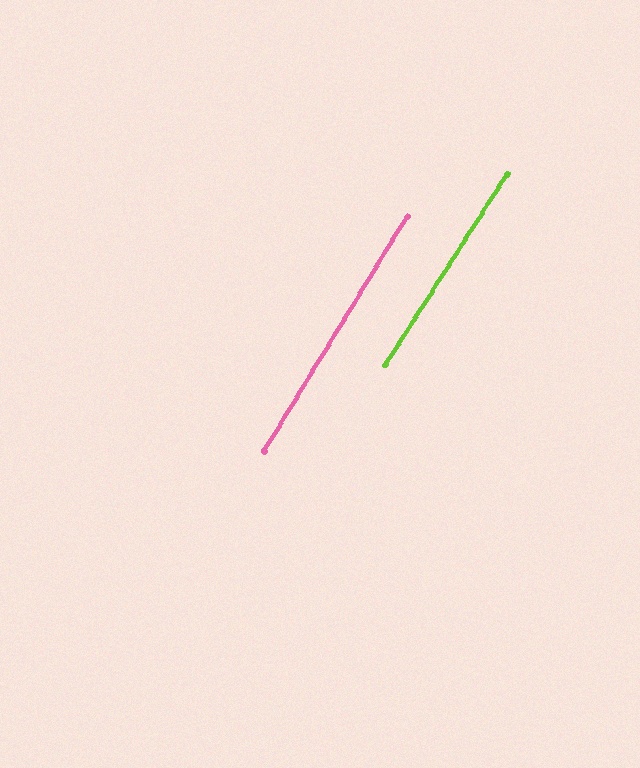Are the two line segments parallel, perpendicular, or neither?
Parallel — their directions differ by only 1.1°.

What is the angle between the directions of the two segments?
Approximately 1 degree.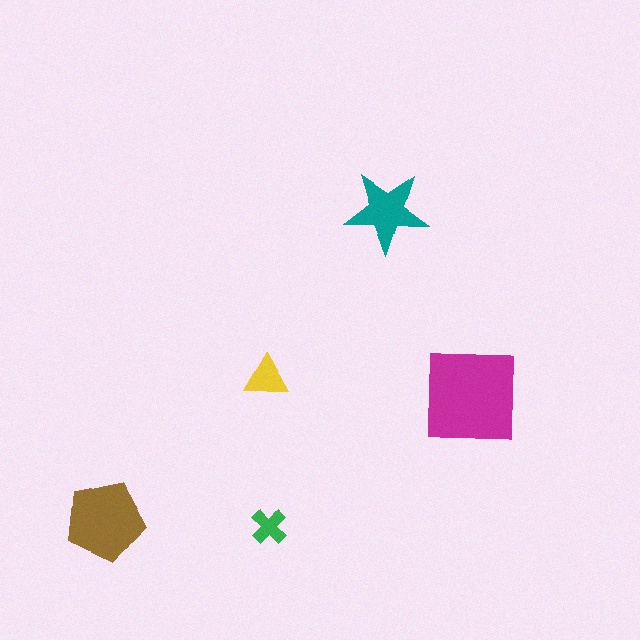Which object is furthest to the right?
The magenta square is rightmost.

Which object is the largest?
The magenta square.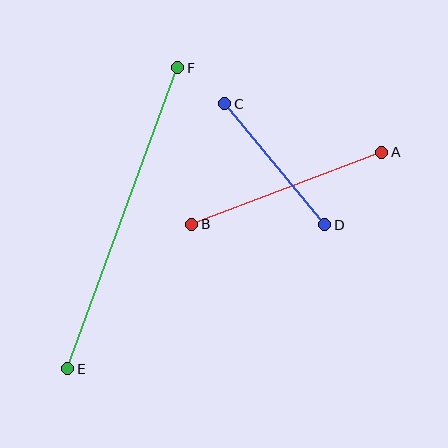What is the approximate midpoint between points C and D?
The midpoint is at approximately (275, 164) pixels.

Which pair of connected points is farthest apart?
Points E and F are farthest apart.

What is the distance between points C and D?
The distance is approximately 157 pixels.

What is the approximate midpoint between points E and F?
The midpoint is at approximately (123, 218) pixels.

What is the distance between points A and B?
The distance is approximately 203 pixels.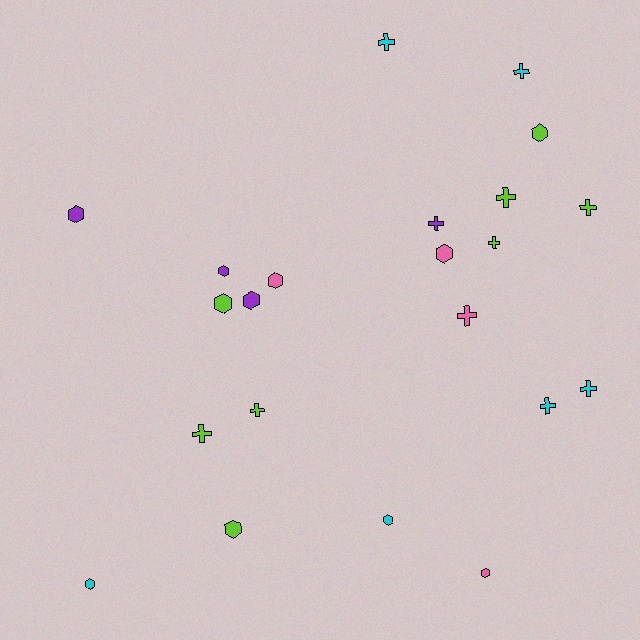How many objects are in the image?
There are 22 objects.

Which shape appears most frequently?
Hexagon, with 11 objects.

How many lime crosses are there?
There are 5 lime crosses.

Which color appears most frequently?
Lime, with 8 objects.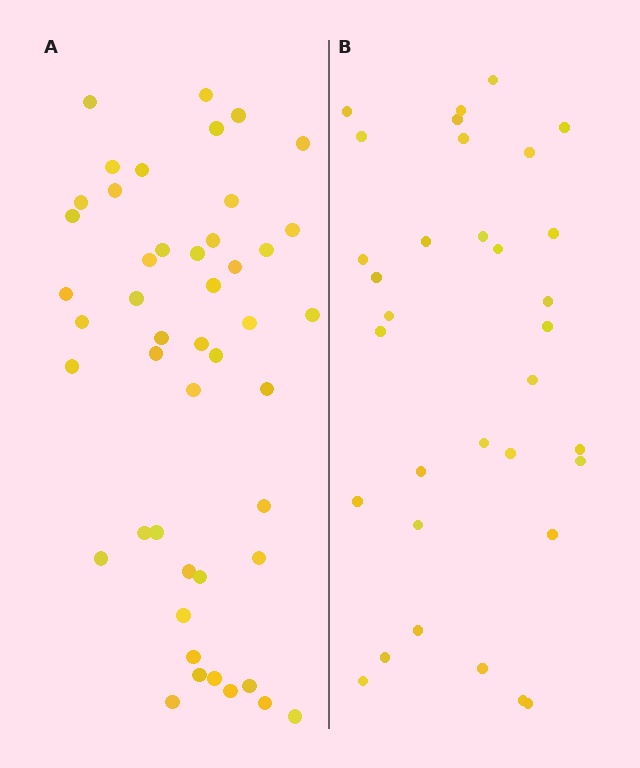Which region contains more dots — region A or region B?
Region A (the left region) has more dots.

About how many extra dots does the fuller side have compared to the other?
Region A has approximately 15 more dots than region B.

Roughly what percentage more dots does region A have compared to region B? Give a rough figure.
About 40% more.